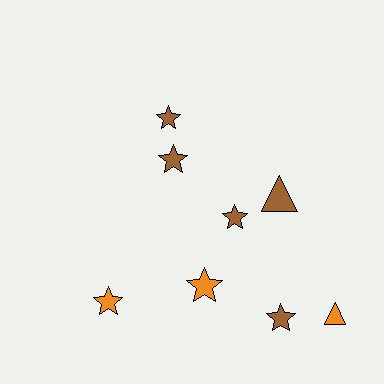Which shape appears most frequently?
Star, with 6 objects.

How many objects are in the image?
There are 8 objects.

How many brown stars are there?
There are 4 brown stars.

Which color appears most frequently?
Brown, with 5 objects.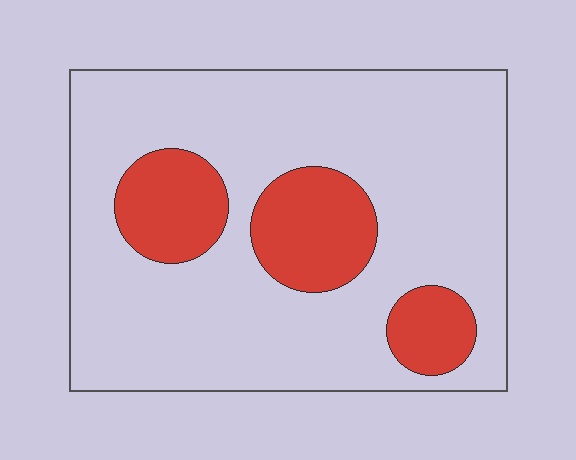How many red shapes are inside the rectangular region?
3.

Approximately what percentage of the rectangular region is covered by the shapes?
Approximately 20%.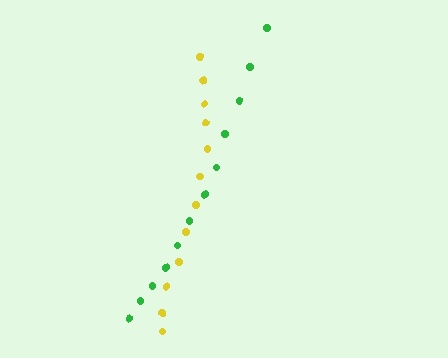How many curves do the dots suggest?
There are 2 distinct paths.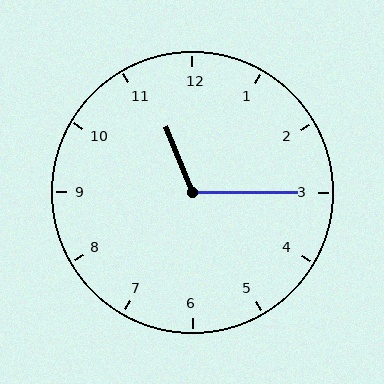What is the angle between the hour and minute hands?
Approximately 112 degrees.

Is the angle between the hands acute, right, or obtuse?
It is obtuse.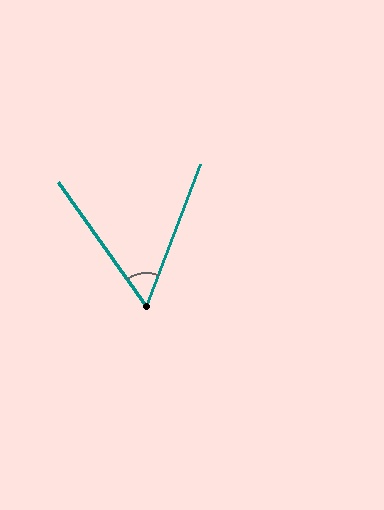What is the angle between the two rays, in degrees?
Approximately 56 degrees.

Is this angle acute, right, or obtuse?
It is acute.